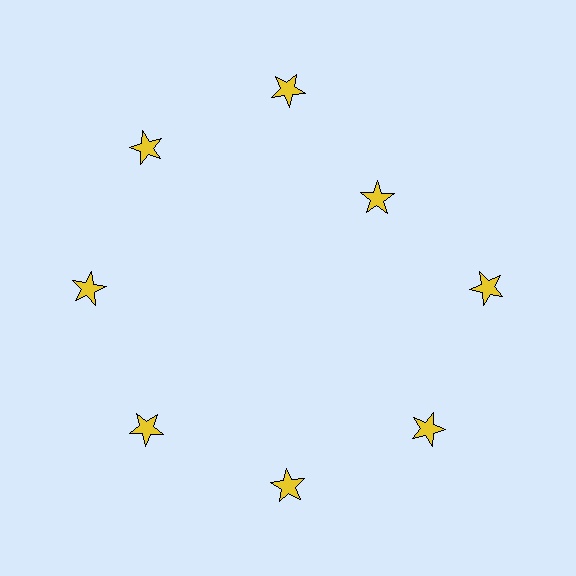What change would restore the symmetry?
The symmetry would be restored by moving it outward, back onto the ring so that all 8 stars sit at equal angles and equal distance from the center.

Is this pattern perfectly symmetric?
No. The 8 yellow stars are arranged in a ring, but one element near the 2 o'clock position is pulled inward toward the center, breaking the 8-fold rotational symmetry.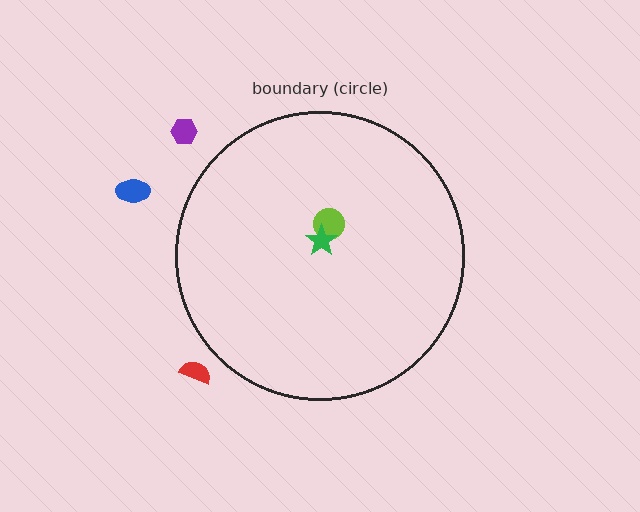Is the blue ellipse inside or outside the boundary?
Outside.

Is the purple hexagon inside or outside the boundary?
Outside.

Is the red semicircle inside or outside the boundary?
Outside.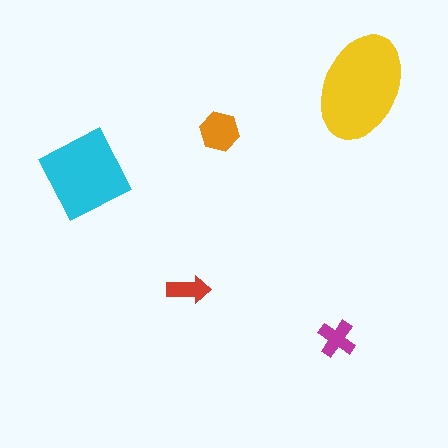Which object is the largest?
The yellow ellipse.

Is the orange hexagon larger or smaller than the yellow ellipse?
Smaller.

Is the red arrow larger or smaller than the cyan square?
Smaller.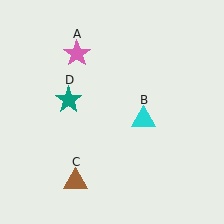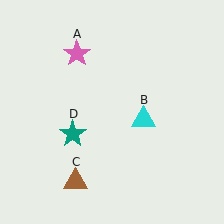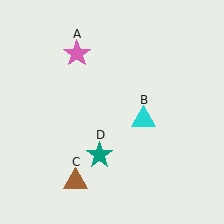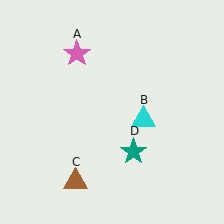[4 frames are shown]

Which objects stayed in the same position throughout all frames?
Pink star (object A) and cyan triangle (object B) and brown triangle (object C) remained stationary.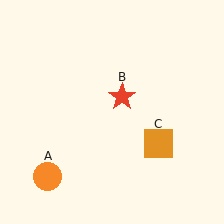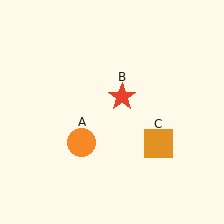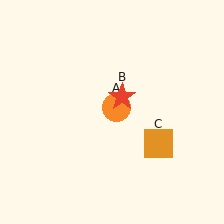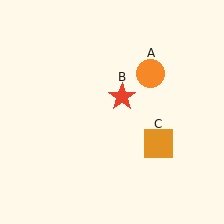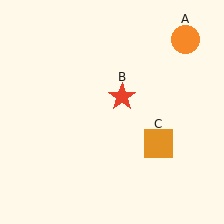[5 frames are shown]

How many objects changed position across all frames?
1 object changed position: orange circle (object A).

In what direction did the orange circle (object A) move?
The orange circle (object A) moved up and to the right.